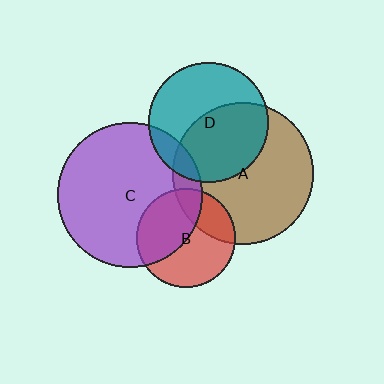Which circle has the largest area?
Circle C (purple).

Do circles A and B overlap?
Yes.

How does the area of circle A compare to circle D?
Approximately 1.4 times.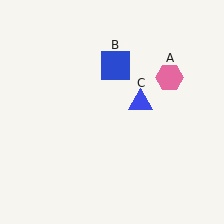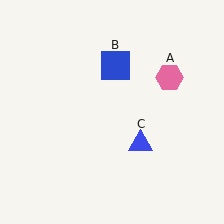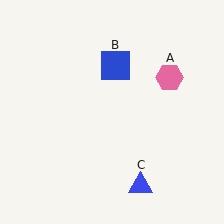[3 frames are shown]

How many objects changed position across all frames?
1 object changed position: blue triangle (object C).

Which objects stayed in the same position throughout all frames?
Pink hexagon (object A) and blue square (object B) remained stationary.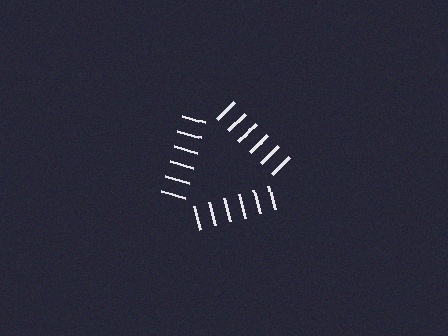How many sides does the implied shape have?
3 sides — the line-ends trace a triangle.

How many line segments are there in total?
18 — 6 along each of the 3 edges.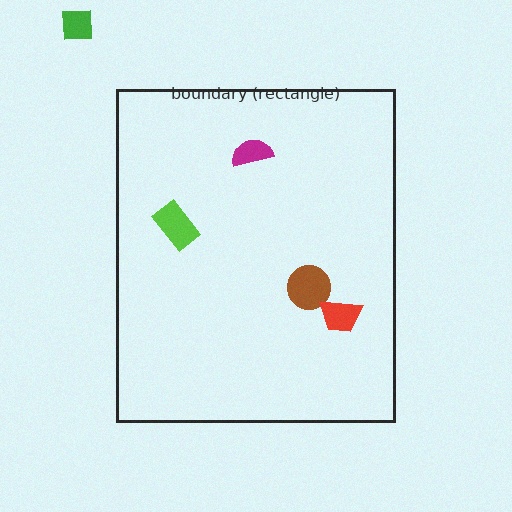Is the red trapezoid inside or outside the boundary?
Inside.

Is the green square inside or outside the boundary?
Outside.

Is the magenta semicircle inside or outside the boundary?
Inside.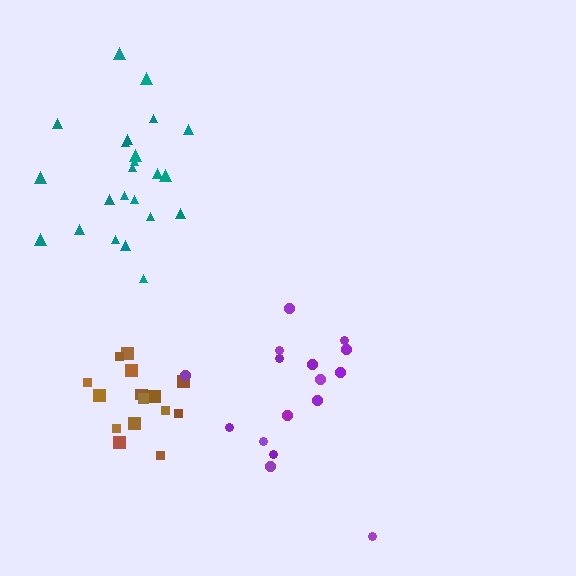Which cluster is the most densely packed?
Brown.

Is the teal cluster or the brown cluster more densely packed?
Brown.